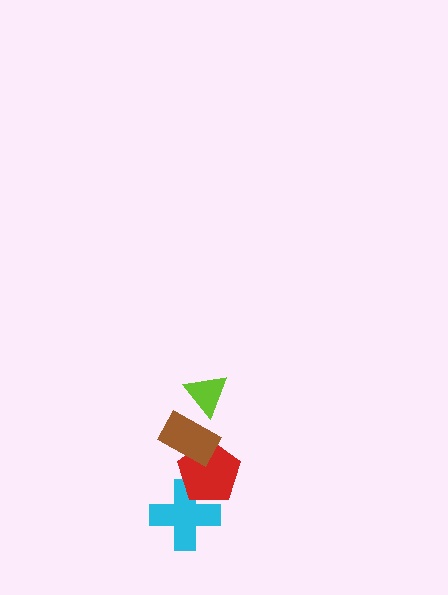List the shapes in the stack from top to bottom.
From top to bottom: the lime triangle, the brown rectangle, the red pentagon, the cyan cross.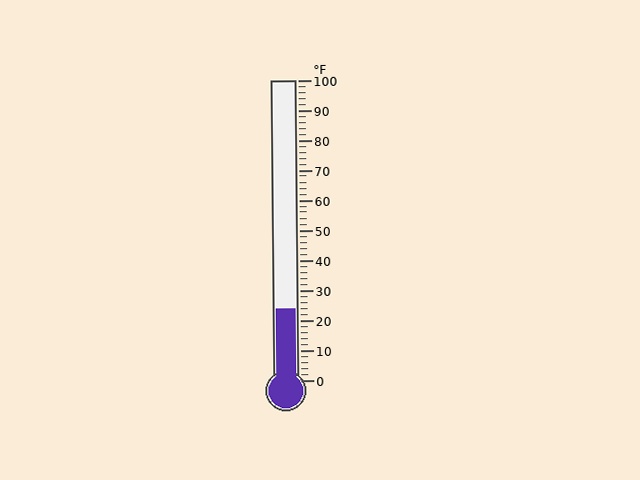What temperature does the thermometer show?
The thermometer shows approximately 24°F.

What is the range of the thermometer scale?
The thermometer scale ranges from 0°F to 100°F.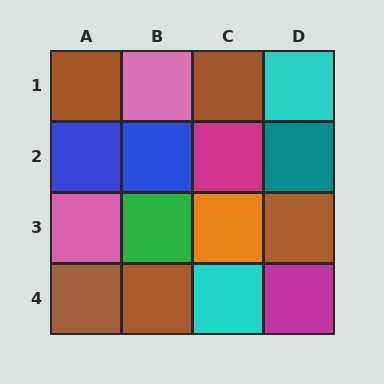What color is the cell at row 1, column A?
Brown.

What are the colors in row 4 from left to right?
Brown, brown, cyan, magenta.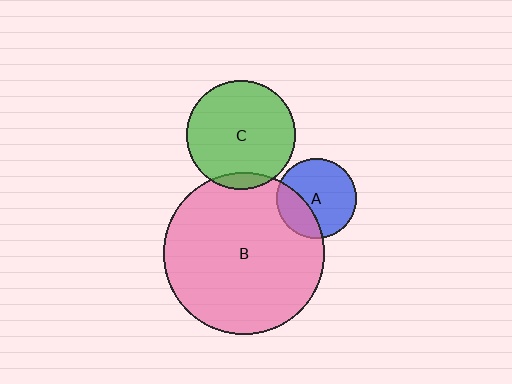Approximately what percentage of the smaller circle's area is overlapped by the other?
Approximately 10%.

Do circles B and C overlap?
Yes.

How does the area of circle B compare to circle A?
Approximately 4.1 times.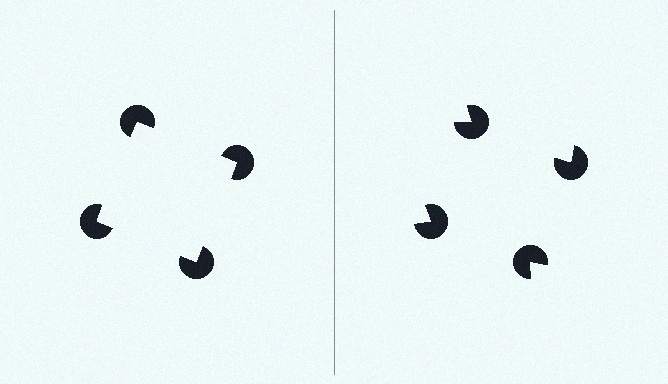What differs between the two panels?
The pac-man discs are positioned identically on both sides; only the wedge orientations differ. On the left they align to a square; on the right they are misaligned.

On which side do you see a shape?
An illusory square appears on the left side. On the right side the wedge cuts are rotated, so no coherent shape forms.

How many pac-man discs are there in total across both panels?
8 — 4 on each side.